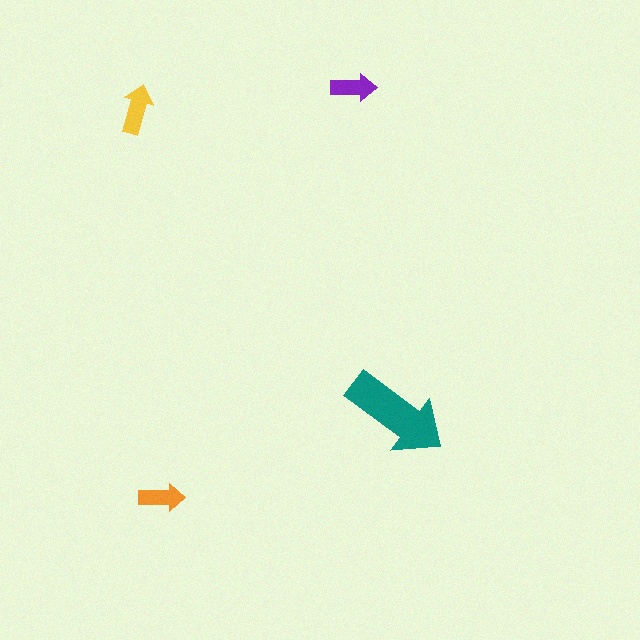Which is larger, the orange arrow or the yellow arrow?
The yellow one.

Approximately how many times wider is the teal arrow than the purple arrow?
About 2.5 times wider.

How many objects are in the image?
There are 4 objects in the image.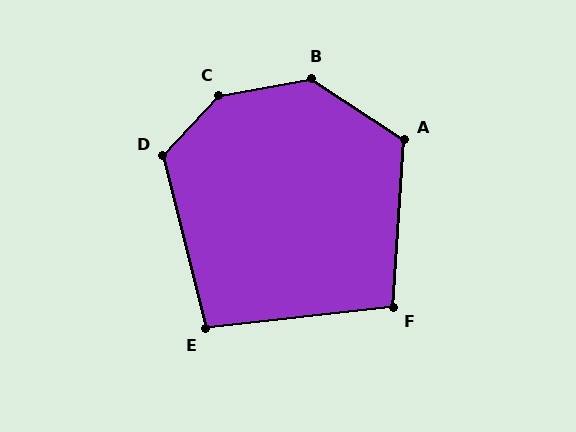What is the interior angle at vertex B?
Approximately 137 degrees (obtuse).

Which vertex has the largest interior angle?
C, at approximately 143 degrees.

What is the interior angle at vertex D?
Approximately 123 degrees (obtuse).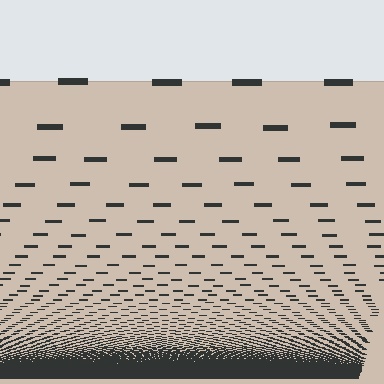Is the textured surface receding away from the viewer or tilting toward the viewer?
The surface appears to tilt toward the viewer. Texture elements get larger and sparser toward the top.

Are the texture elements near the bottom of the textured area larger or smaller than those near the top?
Smaller. The gradient is inverted — elements near the bottom are smaller and denser.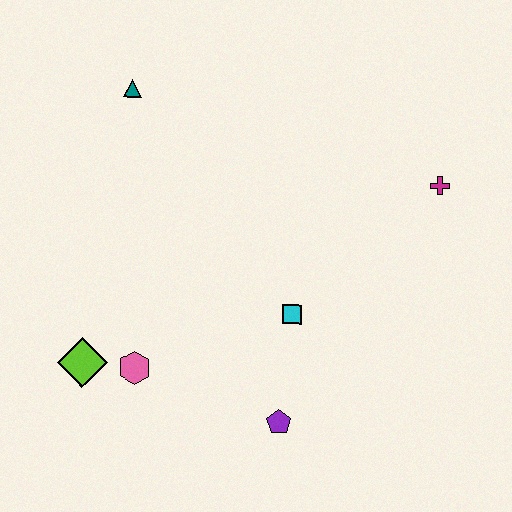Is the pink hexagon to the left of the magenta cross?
Yes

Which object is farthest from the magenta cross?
The lime diamond is farthest from the magenta cross.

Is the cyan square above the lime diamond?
Yes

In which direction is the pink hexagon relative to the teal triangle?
The pink hexagon is below the teal triangle.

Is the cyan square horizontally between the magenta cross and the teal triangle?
Yes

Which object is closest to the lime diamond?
The pink hexagon is closest to the lime diamond.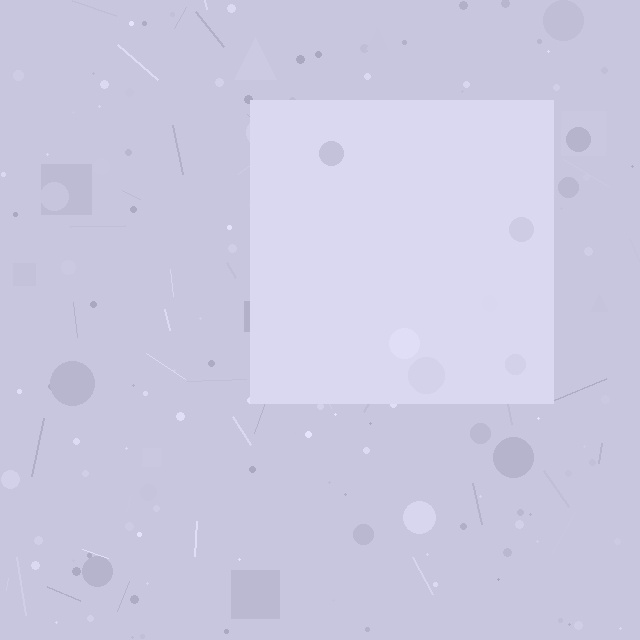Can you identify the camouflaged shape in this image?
The camouflaged shape is a square.